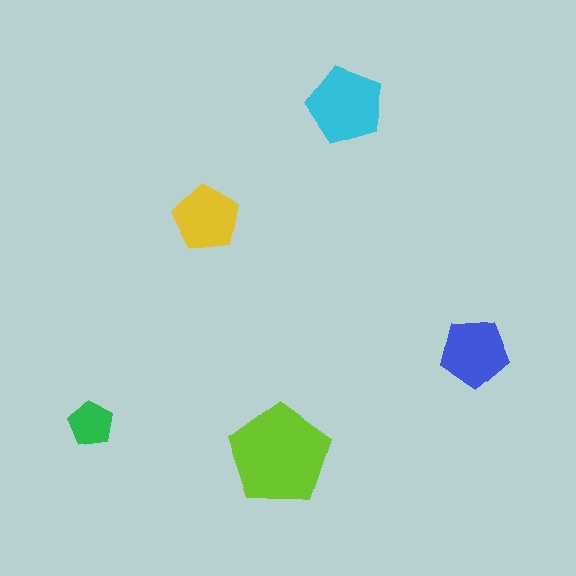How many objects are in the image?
There are 5 objects in the image.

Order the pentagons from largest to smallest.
the lime one, the cyan one, the blue one, the yellow one, the green one.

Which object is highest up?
The cyan pentagon is topmost.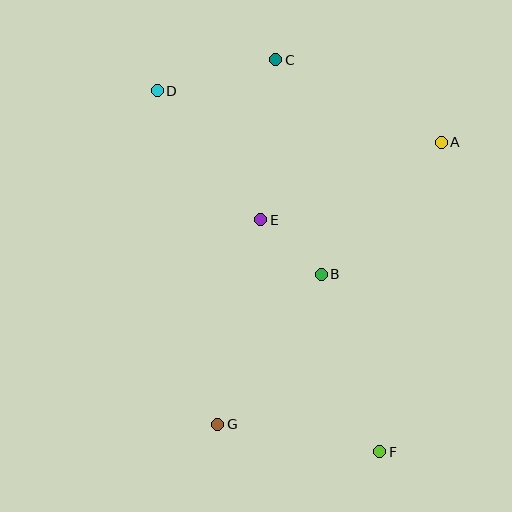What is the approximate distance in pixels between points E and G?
The distance between E and G is approximately 209 pixels.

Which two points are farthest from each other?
Points D and F are farthest from each other.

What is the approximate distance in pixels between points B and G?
The distance between B and G is approximately 182 pixels.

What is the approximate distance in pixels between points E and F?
The distance between E and F is approximately 260 pixels.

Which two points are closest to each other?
Points B and E are closest to each other.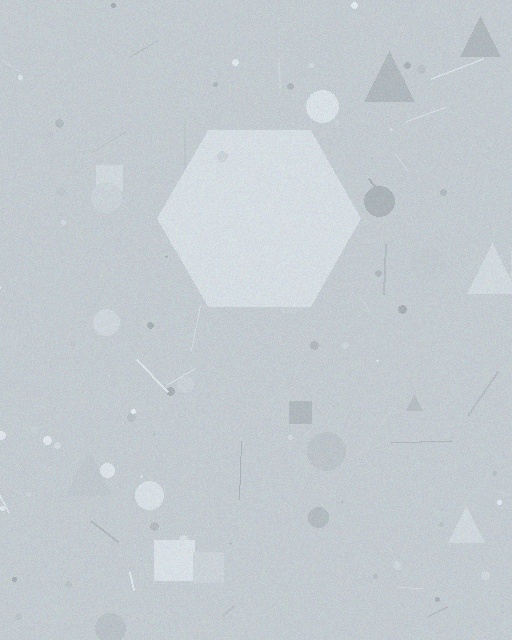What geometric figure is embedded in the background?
A hexagon is embedded in the background.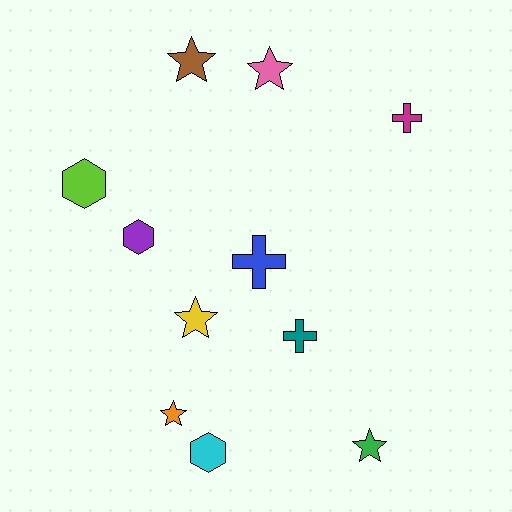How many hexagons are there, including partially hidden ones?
There are 3 hexagons.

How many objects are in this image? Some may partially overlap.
There are 11 objects.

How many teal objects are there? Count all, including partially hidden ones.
There is 1 teal object.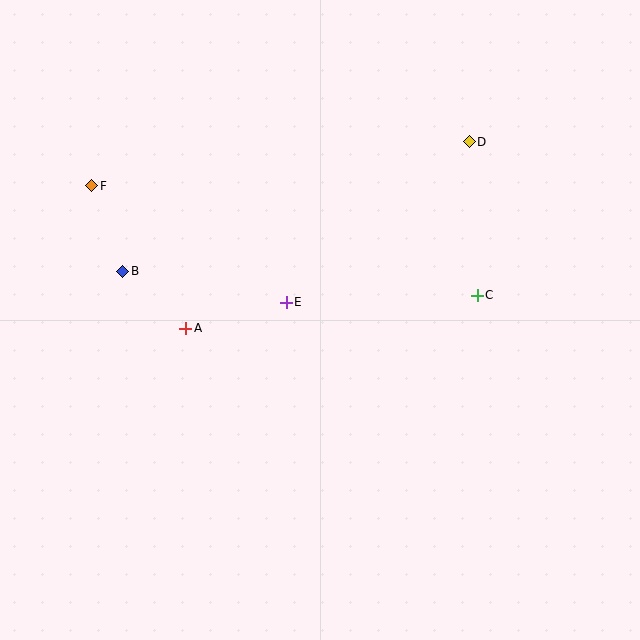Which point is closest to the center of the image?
Point E at (286, 302) is closest to the center.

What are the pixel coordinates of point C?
Point C is at (477, 295).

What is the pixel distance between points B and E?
The distance between B and E is 166 pixels.